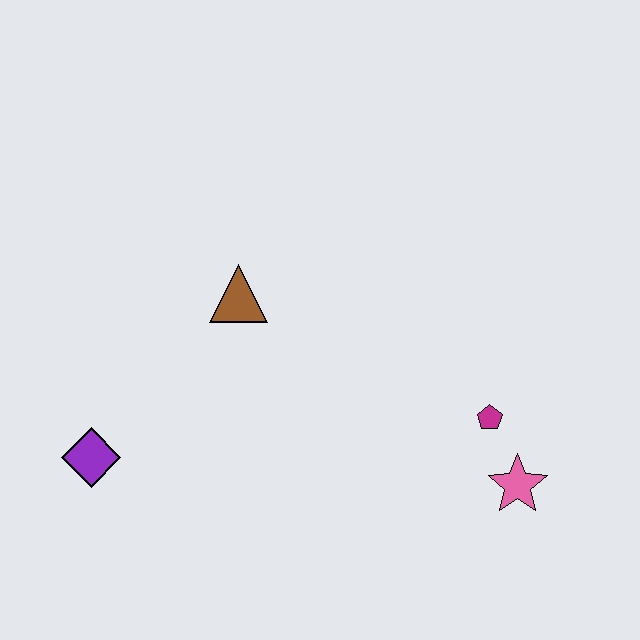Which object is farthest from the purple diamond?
The pink star is farthest from the purple diamond.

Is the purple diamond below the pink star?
No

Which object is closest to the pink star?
The magenta pentagon is closest to the pink star.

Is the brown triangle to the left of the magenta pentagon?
Yes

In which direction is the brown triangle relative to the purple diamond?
The brown triangle is above the purple diamond.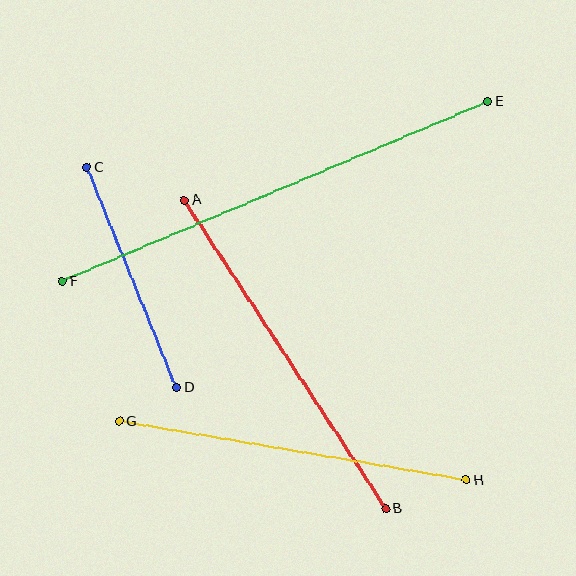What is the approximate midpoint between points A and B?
The midpoint is at approximately (285, 354) pixels.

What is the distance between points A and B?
The distance is approximately 369 pixels.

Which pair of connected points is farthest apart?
Points E and F are farthest apart.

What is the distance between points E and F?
The distance is approximately 462 pixels.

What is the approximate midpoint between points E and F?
The midpoint is at approximately (275, 191) pixels.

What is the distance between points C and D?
The distance is approximately 238 pixels.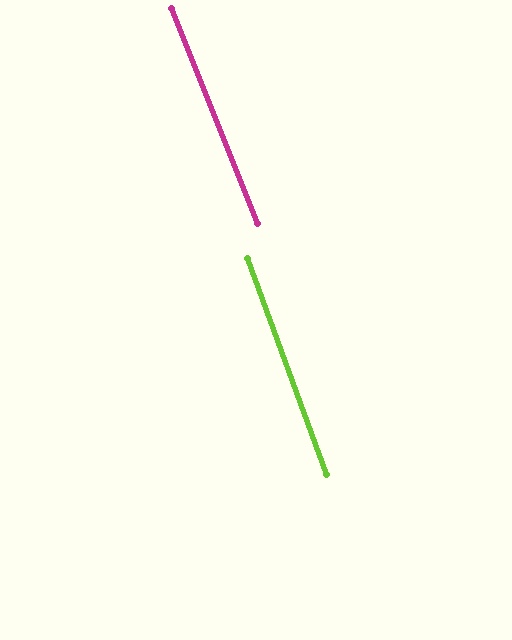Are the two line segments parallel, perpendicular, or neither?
Parallel — their directions differ by only 1.6°.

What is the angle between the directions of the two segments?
Approximately 2 degrees.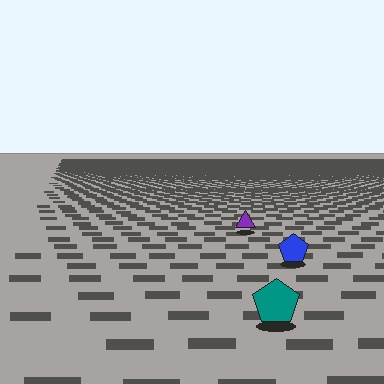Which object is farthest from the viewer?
The purple triangle is farthest from the viewer. It appears smaller and the ground texture around it is denser.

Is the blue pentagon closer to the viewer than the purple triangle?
Yes. The blue pentagon is closer — you can tell from the texture gradient: the ground texture is coarser near it.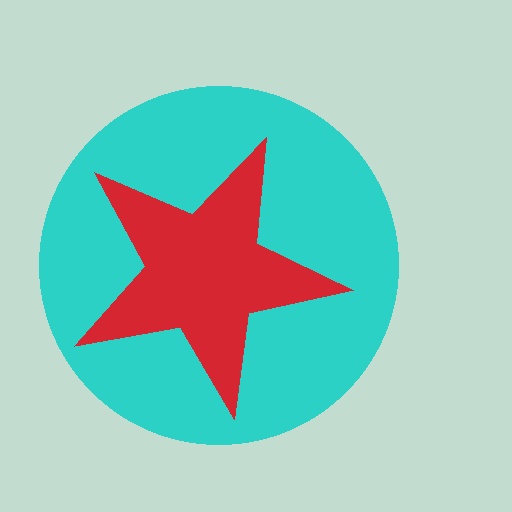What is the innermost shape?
The red star.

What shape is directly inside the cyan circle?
The red star.